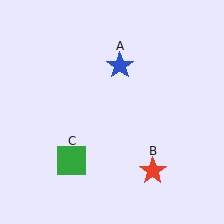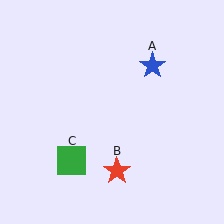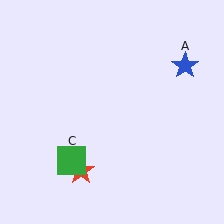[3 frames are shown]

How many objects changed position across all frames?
2 objects changed position: blue star (object A), red star (object B).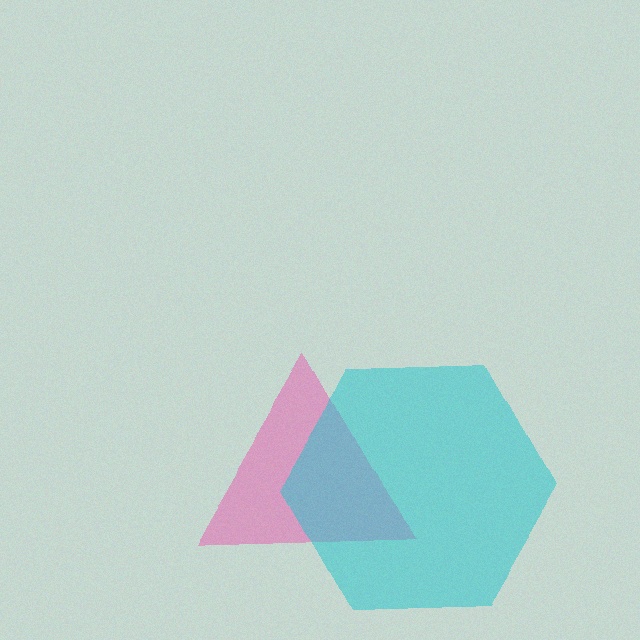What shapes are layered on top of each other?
The layered shapes are: a pink triangle, a cyan hexagon.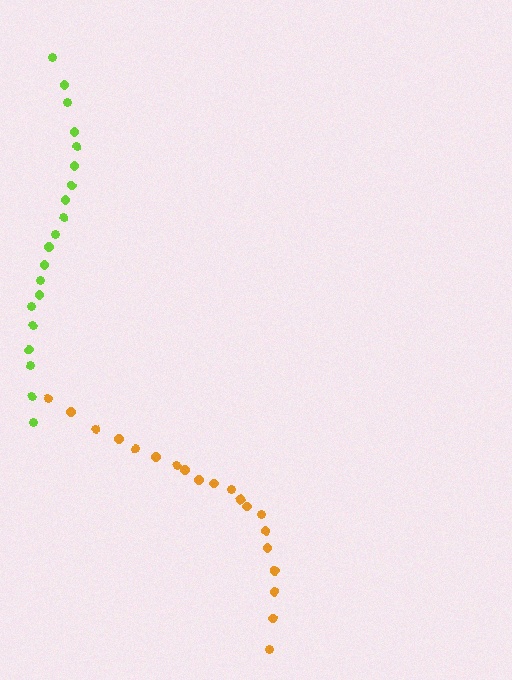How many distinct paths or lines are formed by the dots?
There are 2 distinct paths.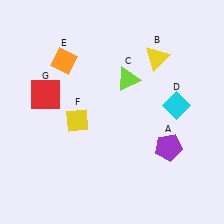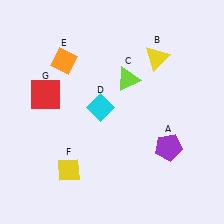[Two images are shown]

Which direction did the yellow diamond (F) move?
The yellow diamond (F) moved down.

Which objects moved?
The objects that moved are: the cyan diamond (D), the yellow diamond (F).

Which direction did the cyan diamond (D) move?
The cyan diamond (D) moved left.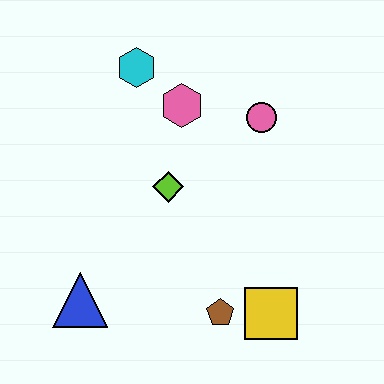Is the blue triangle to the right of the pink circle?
No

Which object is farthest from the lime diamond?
The yellow square is farthest from the lime diamond.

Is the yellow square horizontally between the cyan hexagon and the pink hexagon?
No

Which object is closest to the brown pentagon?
The yellow square is closest to the brown pentagon.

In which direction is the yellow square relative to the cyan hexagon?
The yellow square is below the cyan hexagon.